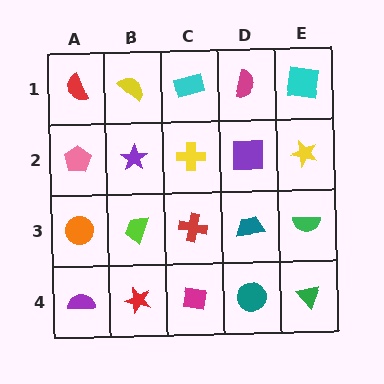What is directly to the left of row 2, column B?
A pink pentagon.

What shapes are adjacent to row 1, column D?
A purple square (row 2, column D), a cyan rectangle (row 1, column C), a cyan square (row 1, column E).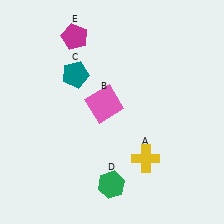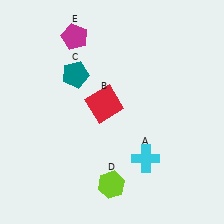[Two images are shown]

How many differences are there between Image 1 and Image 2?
There are 3 differences between the two images.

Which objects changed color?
A changed from yellow to cyan. B changed from pink to red. D changed from green to lime.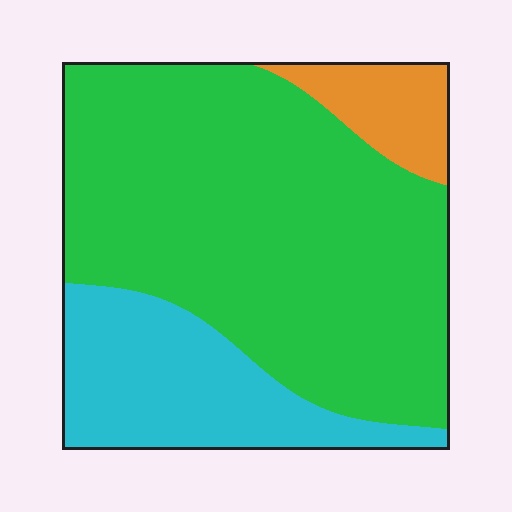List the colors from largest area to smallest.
From largest to smallest: green, cyan, orange.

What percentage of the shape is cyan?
Cyan takes up about one quarter (1/4) of the shape.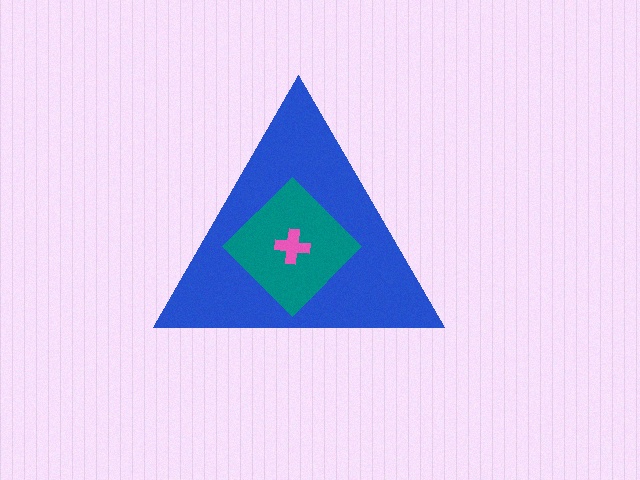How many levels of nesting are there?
3.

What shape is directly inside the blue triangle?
The teal diamond.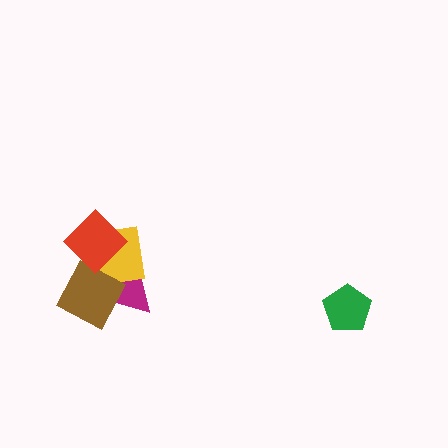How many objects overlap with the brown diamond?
3 objects overlap with the brown diamond.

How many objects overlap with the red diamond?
3 objects overlap with the red diamond.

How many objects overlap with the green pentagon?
0 objects overlap with the green pentagon.